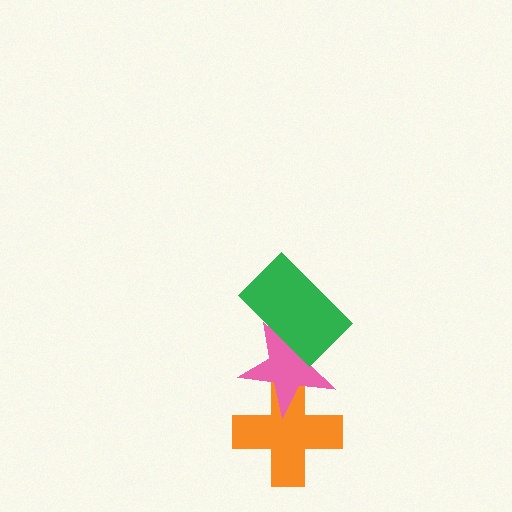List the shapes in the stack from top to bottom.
From top to bottom: the green rectangle, the pink star, the orange cross.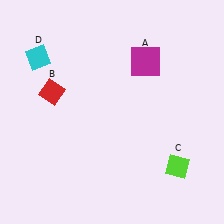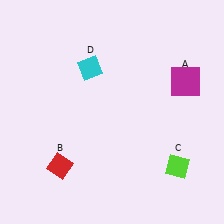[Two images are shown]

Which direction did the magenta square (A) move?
The magenta square (A) moved right.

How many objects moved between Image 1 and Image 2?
3 objects moved between the two images.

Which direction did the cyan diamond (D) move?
The cyan diamond (D) moved right.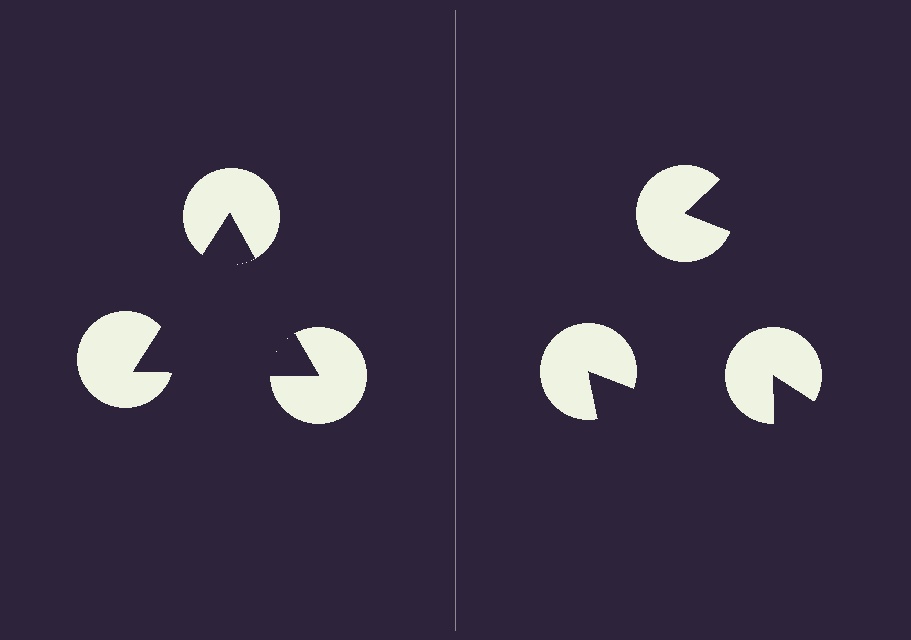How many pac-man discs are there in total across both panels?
6 — 3 on each side.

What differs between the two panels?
The pac-man discs are positioned identically on both sides; only the wedge orientations differ. On the left they align to a triangle; on the right they are misaligned.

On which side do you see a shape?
An illusory triangle appears on the left side. On the right side the wedge cuts are rotated, so no coherent shape forms.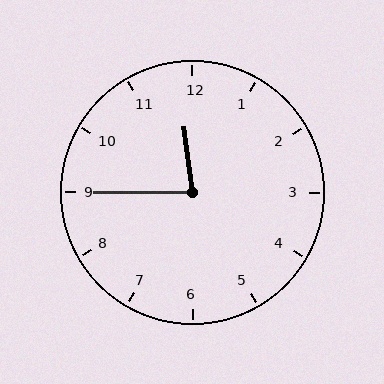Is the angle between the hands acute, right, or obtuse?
It is acute.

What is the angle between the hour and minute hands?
Approximately 82 degrees.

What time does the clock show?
11:45.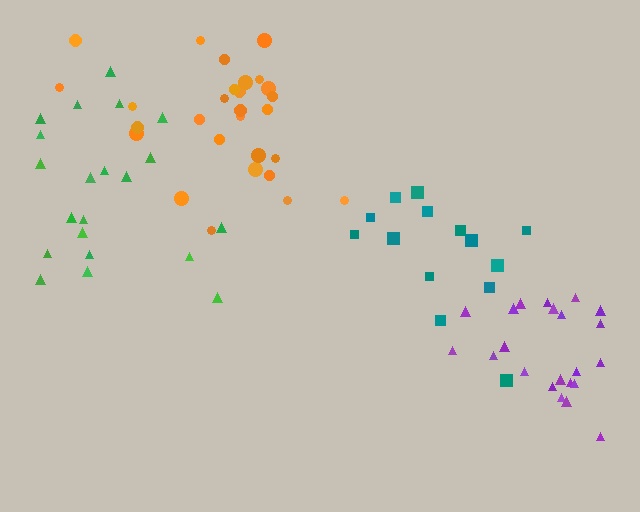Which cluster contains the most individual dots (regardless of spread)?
Orange (28).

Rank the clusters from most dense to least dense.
purple, orange, green, teal.